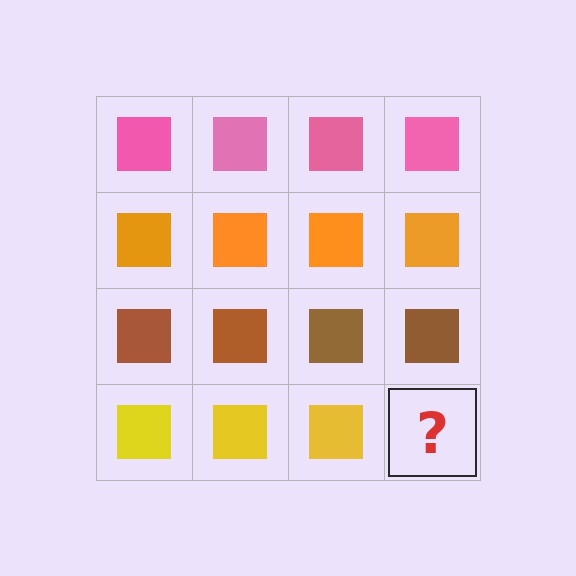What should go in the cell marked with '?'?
The missing cell should contain a yellow square.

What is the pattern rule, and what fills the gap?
The rule is that each row has a consistent color. The gap should be filled with a yellow square.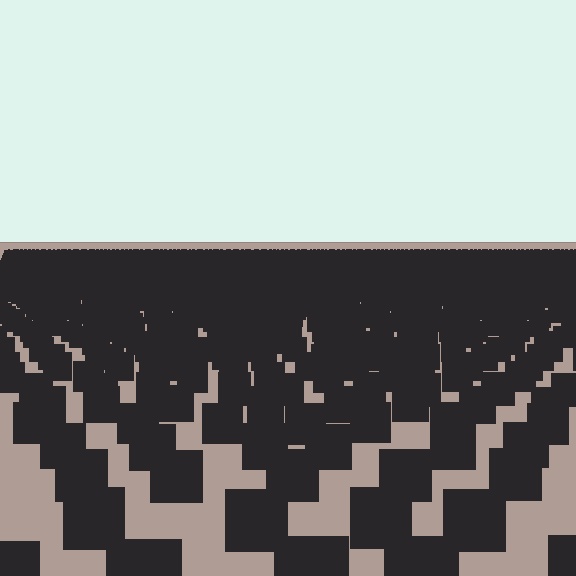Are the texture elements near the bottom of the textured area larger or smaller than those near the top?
Larger. Near the bottom, elements are closer to the viewer and appear at a bigger on-screen size.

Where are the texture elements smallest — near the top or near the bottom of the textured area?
Near the top.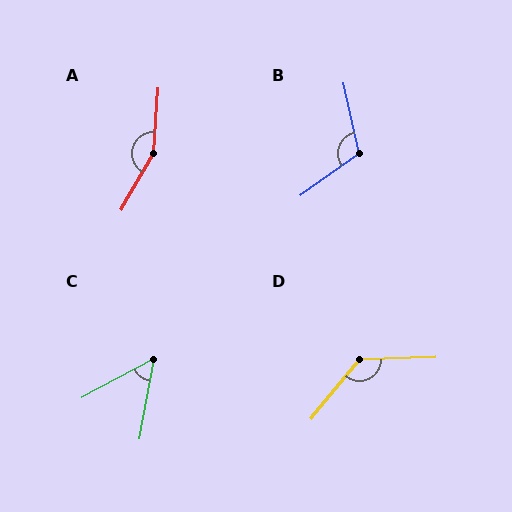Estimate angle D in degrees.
Approximately 131 degrees.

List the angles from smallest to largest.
C (52°), B (113°), D (131°), A (154°).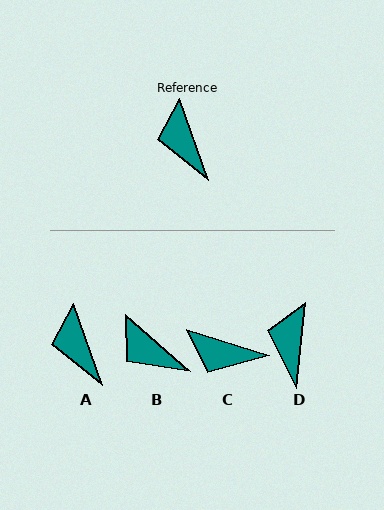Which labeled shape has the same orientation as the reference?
A.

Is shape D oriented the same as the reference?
No, it is off by about 26 degrees.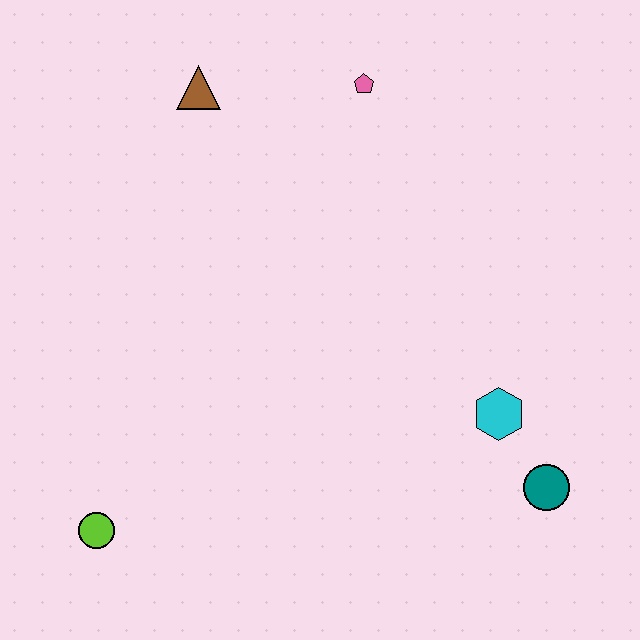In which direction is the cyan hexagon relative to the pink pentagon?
The cyan hexagon is below the pink pentagon.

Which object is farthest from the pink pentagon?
The lime circle is farthest from the pink pentagon.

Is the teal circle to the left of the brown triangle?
No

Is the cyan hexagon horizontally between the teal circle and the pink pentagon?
Yes